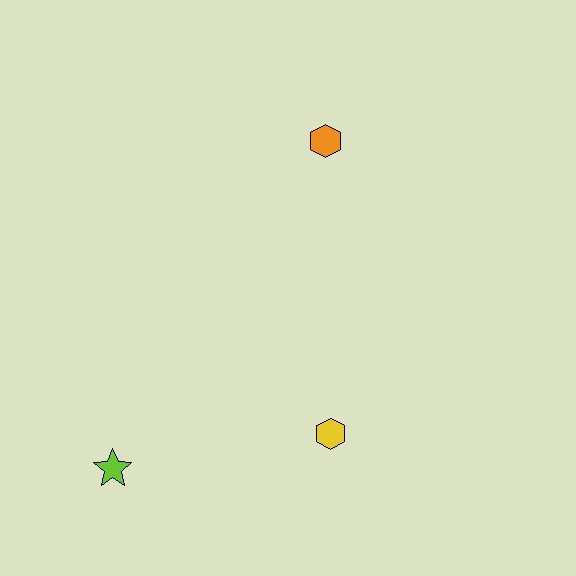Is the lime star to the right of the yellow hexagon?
No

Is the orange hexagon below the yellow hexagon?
No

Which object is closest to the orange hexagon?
The yellow hexagon is closest to the orange hexagon.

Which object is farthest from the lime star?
The orange hexagon is farthest from the lime star.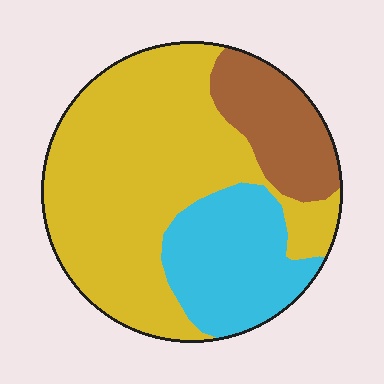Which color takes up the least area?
Brown, at roughly 15%.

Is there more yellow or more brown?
Yellow.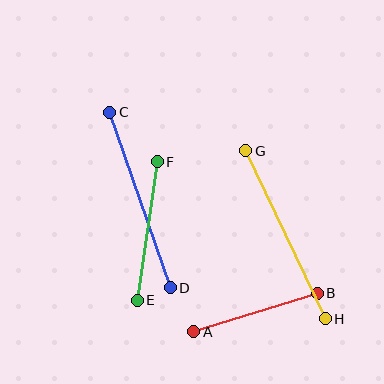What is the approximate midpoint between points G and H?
The midpoint is at approximately (285, 235) pixels.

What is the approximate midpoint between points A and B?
The midpoint is at approximately (256, 312) pixels.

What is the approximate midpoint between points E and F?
The midpoint is at approximately (147, 231) pixels.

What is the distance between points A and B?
The distance is approximately 129 pixels.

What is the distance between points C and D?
The distance is approximately 186 pixels.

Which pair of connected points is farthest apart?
Points G and H are farthest apart.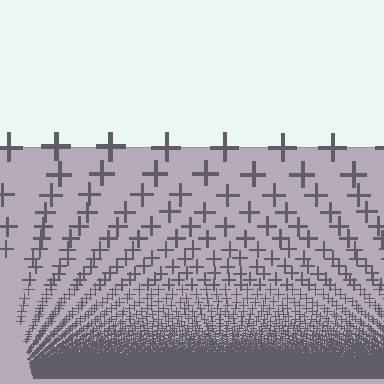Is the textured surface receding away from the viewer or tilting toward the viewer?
The surface appears to tilt toward the viewer. Texture elements get larger and sparser toward the top.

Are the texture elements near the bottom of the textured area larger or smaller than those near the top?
Smaller. The gradient is inverted — elements near the bottom are smaller and denser.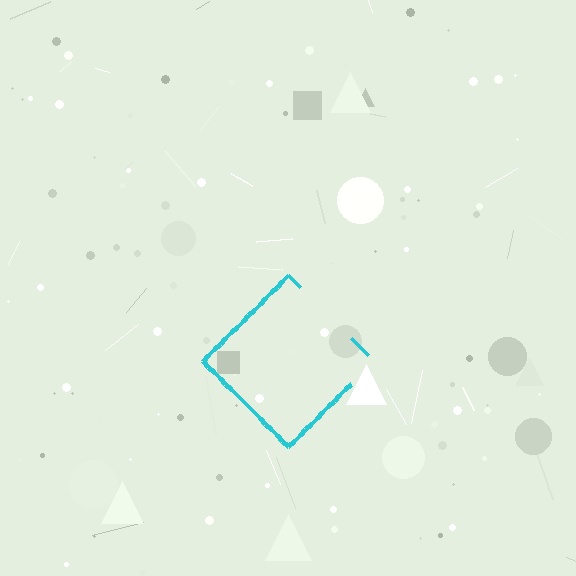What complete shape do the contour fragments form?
The contour fragments form a diamond.